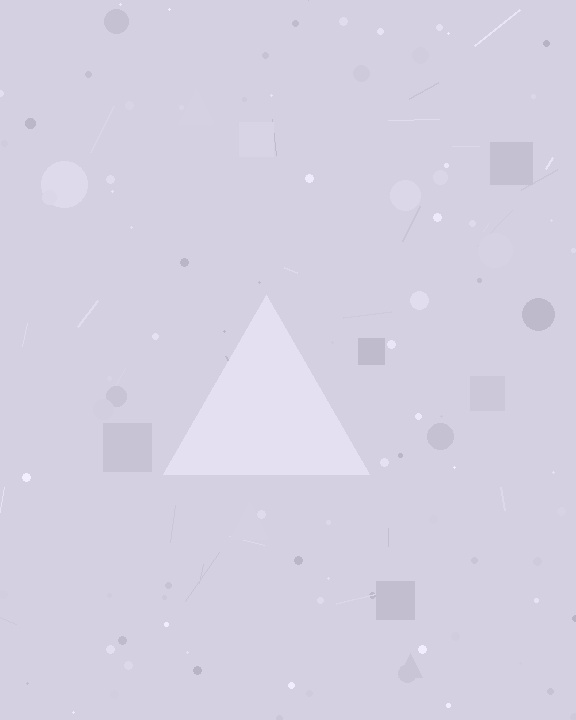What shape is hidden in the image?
A triangle is hidden in the image.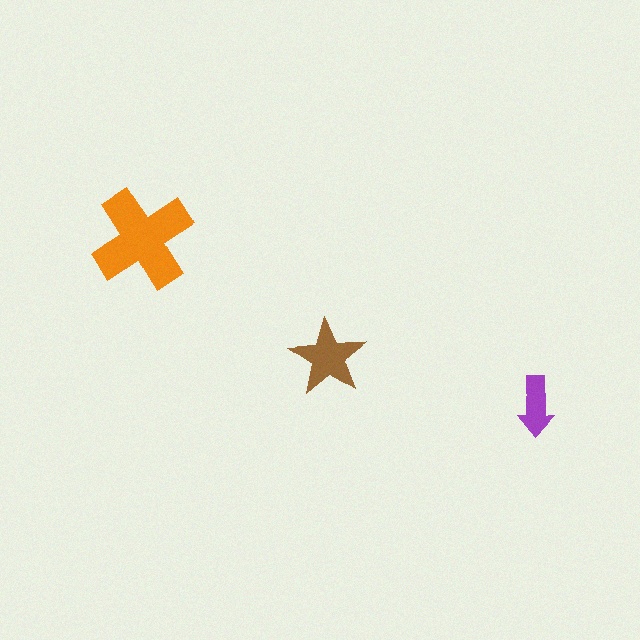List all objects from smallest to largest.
The purple arrow, the brown star, the orange cross.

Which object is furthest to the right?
The purple arrow is rightmost.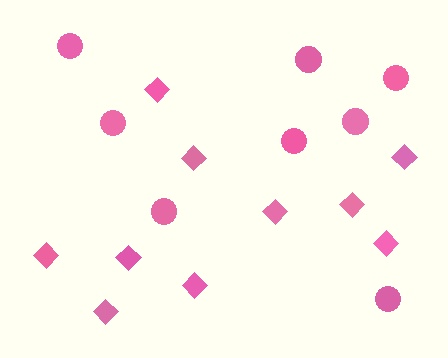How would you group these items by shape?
There are 2 groups: one group of diamonds (10) and one group of circles (8).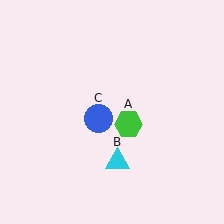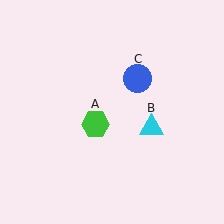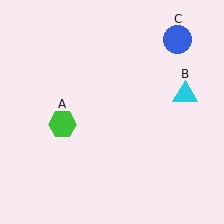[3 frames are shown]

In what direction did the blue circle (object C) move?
The blue circle (object C) moved up and to the right.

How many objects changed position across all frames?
3 objects changed position: green hexagon (object A), cyan triangle (object B), blue circle (object C).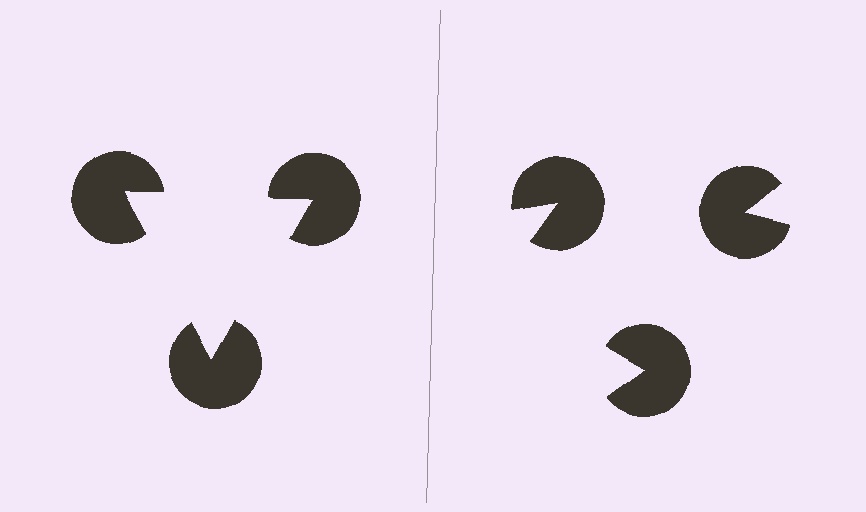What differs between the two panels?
The pac-man discs are positioned identically on both sides; only the wedge orientations differ. On the left they align to a triangle; on the right they are misaligned.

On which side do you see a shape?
An illusory triangle appears on the left side. On the right side the wedge cuts are rotated, so no coherent shape forms.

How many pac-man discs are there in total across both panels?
6 — 3 on each side.